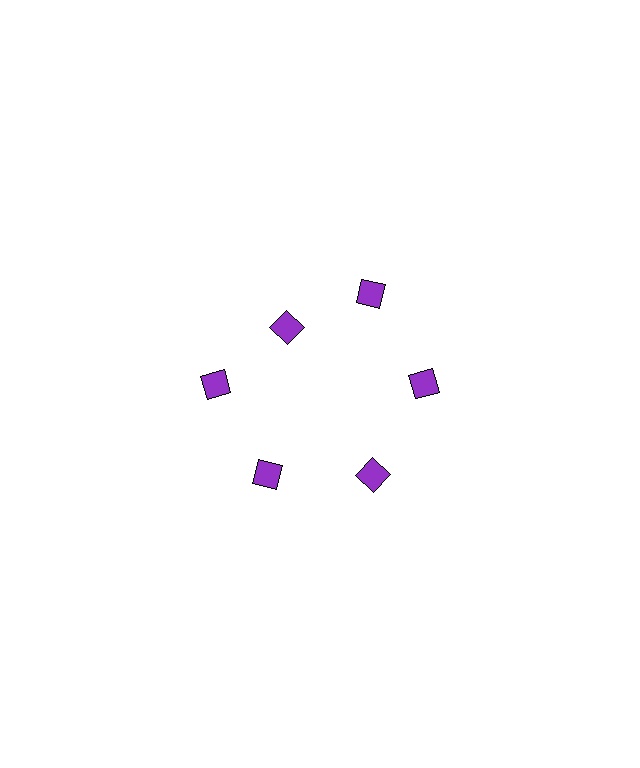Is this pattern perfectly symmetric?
No. The 6 purple diamonds are arranged in a ring, but one element near the 11 o'clock position is pulled inward toward the center, breaking the 6-fold rotational symmetry.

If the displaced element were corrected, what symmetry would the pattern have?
It would have 6-fold rotational symmetry — the pattern would map onto itself every 60 degrees.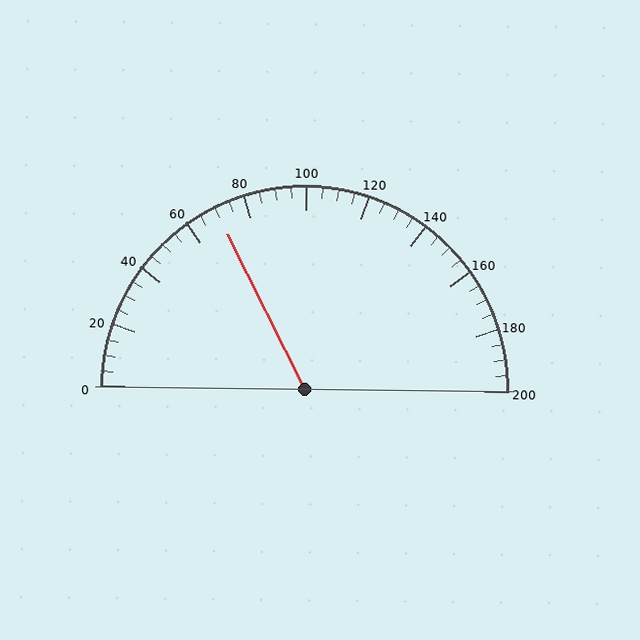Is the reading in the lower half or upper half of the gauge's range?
The reading is in the lower half of the range (0 to 200).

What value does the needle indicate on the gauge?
The needle indicates approximately 70.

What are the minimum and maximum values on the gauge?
The gauge ranges from 0 to 200.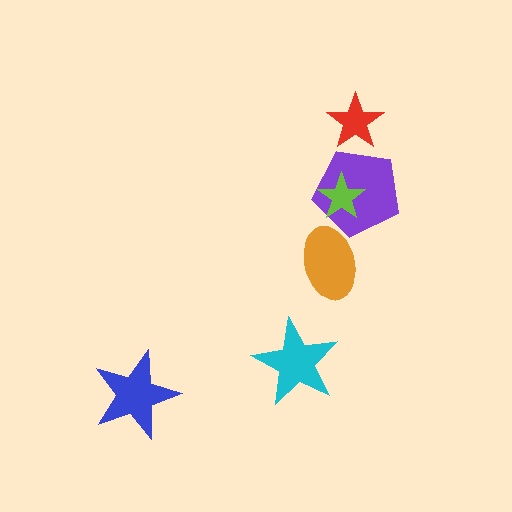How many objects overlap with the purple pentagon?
1 object overlaps with the purple pentagon.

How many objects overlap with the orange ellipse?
0 objects overlap with the orange ellipse.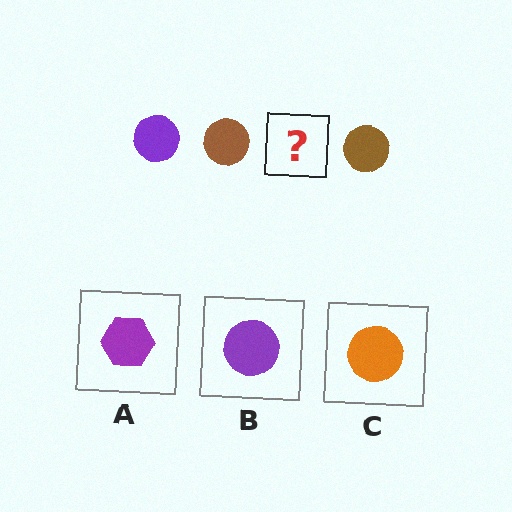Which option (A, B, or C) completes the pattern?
B.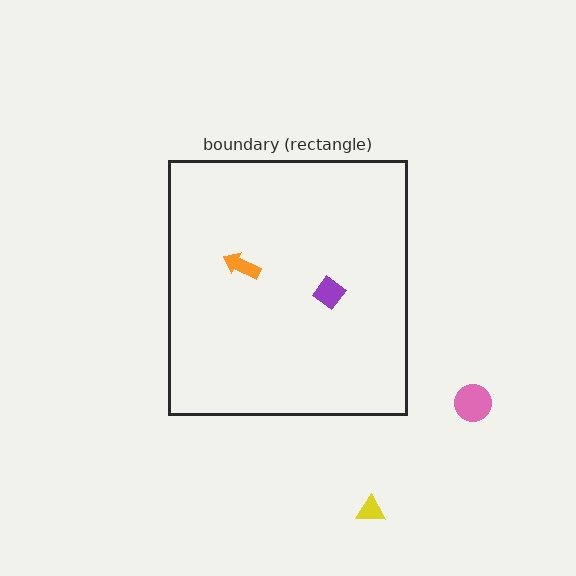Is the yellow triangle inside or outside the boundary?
Outside.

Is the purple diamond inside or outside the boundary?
Inside.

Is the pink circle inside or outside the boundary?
Outside.